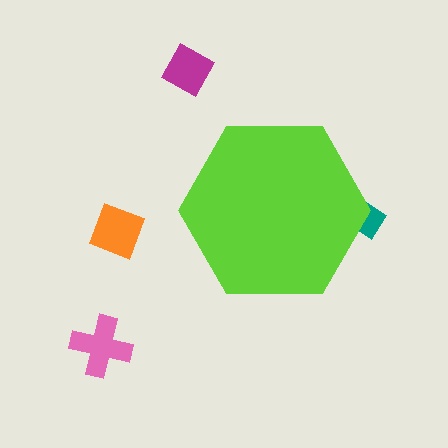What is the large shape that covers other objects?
A lime hexagon.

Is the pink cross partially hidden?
No, the pink cross is fully visible.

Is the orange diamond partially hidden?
No, the orange diamond is fully visible.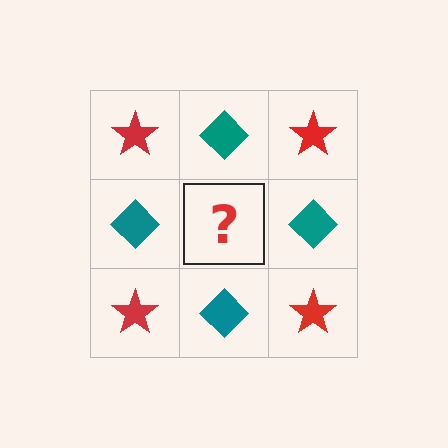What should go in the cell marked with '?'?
The missing cell should contain a red star.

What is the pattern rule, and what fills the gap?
The rule is that it alternates red star and teal diamond in a checkerboard pattern. The gap should be filled with a red star.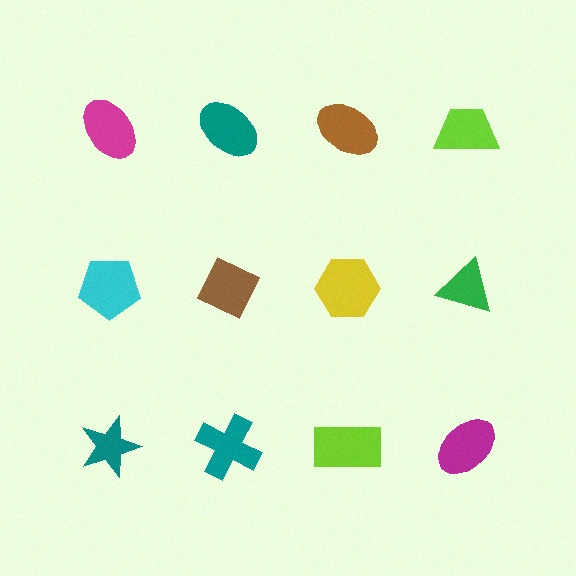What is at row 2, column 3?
A yellow hexagon.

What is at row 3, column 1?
A teal star.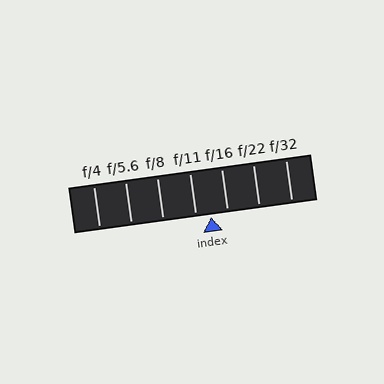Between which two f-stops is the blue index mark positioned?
The index mark is between f/11 and f/16.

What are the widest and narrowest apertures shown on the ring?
The widest aperture shown is f/4 and the narrowest is f/32.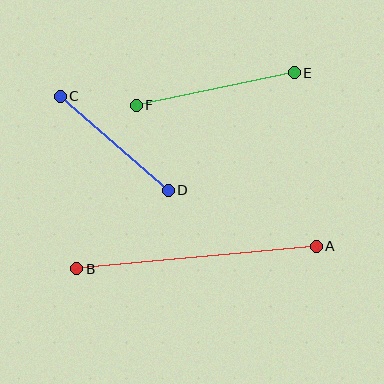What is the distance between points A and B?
The distance is approximately 240 pixels.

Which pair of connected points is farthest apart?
Points A and B are farthest apart.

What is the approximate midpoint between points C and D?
The midpoint is at approximately (114, 143) pixels.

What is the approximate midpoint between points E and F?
The midpoint is at approximately (215, 89) pixels.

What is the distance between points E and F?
The distance is approximately 161 pixels.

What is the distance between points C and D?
The distance is approximately 143 pixels.